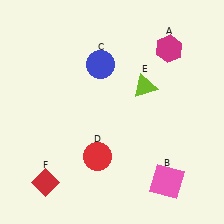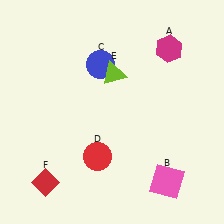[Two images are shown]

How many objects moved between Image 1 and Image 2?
1 object moved between the two images.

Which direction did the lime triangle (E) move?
The lime triangle (E) moved left.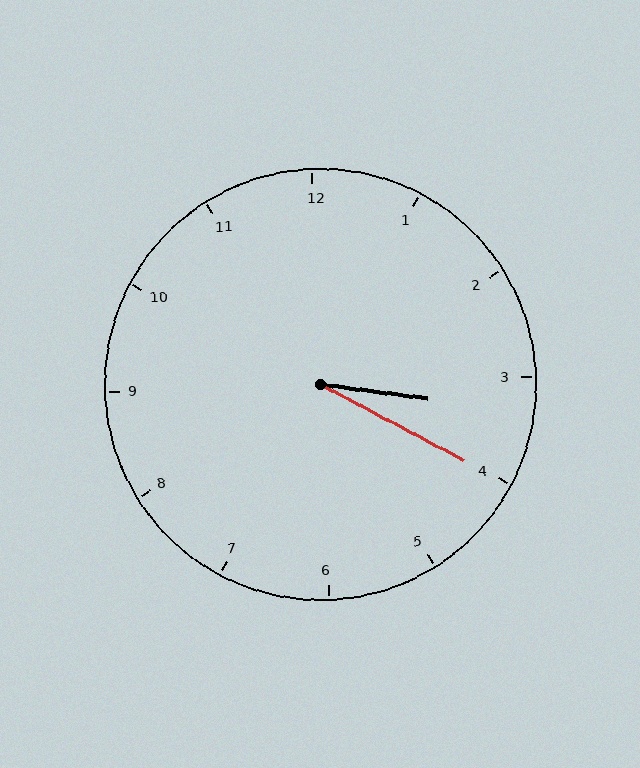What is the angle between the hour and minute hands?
Approximately 20 degrees.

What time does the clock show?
3:20.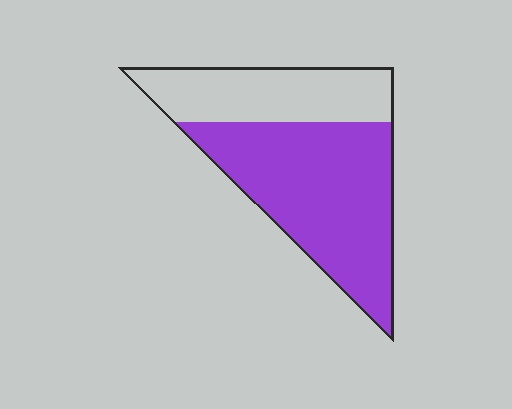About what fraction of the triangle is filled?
About five eighths (5/8).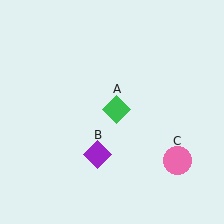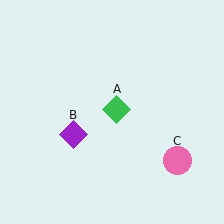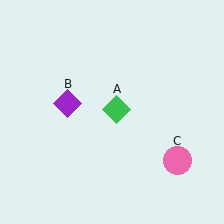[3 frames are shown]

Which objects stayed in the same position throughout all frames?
Green diamond (object A) and pink circle (object C) remained stationary.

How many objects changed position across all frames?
1 object changed position: purple diamond (object B).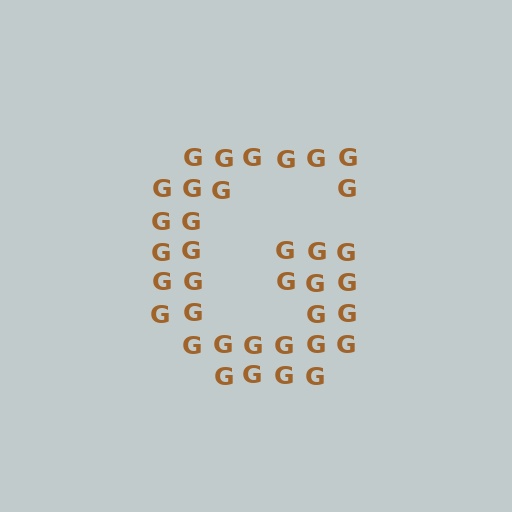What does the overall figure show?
The overall figure shows the letter G.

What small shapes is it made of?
It is made of small letter G's.